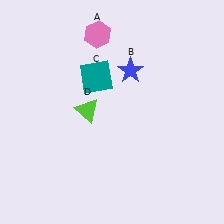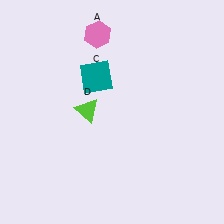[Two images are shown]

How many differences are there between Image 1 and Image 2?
There is 1 difference between the two images.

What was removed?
The blue star (B) was removed in Image 2.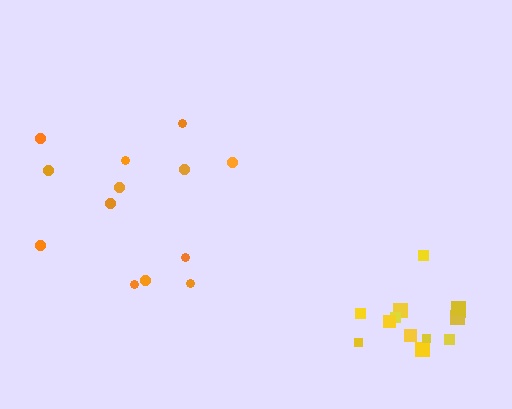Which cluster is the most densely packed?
Yellow.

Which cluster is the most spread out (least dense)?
Orange.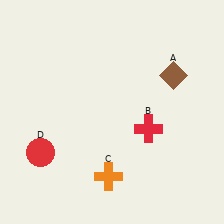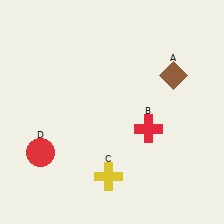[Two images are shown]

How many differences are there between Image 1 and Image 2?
There is 1 difference between the two images.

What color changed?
The cross (C) changed from orange in Image 1 to yellow in Image 2.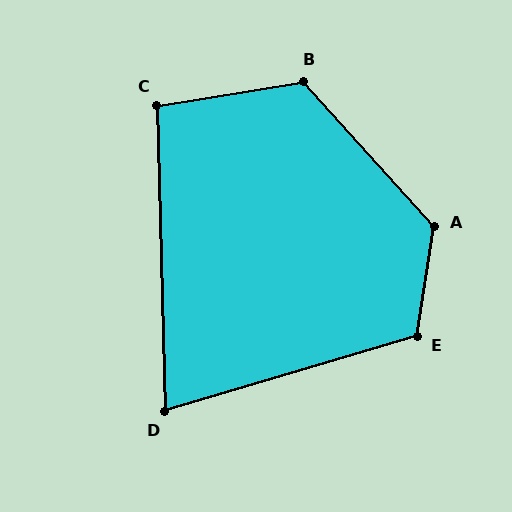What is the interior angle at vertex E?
Approximately 115 degrees (obtuse).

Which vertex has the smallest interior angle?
D, at approximately 75 degrees.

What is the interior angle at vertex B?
Approximately 123 degrees (obtuse).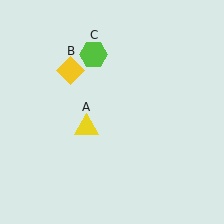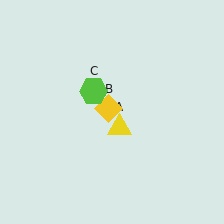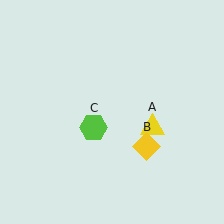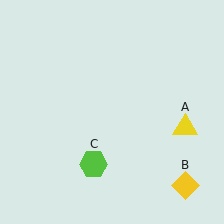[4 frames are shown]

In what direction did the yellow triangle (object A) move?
The yellow triangle (object A) moved right.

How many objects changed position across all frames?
3 objects changed position: yellow triangle (object A), yellow diamond (object B), lime hexagon (object C).